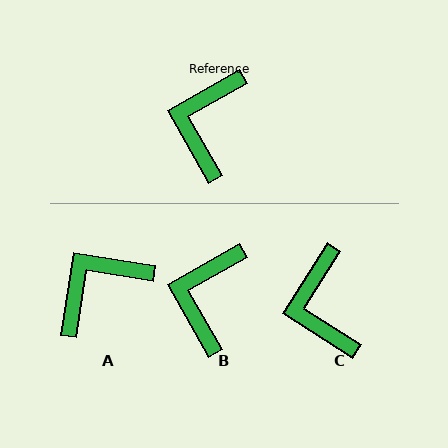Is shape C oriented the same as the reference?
No, it is off by about 28 degrees.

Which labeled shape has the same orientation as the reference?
B.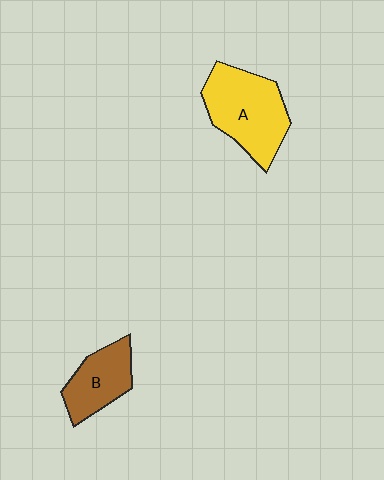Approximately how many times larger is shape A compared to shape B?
Approximately 1.6 times.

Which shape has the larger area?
Shape A (yellow).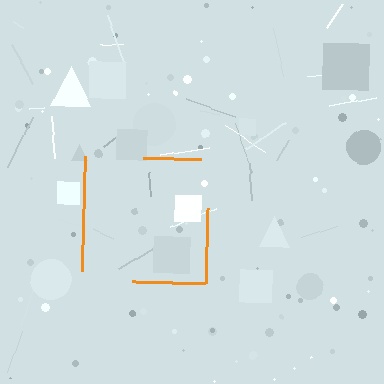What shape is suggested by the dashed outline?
The dashed outline suggests a square.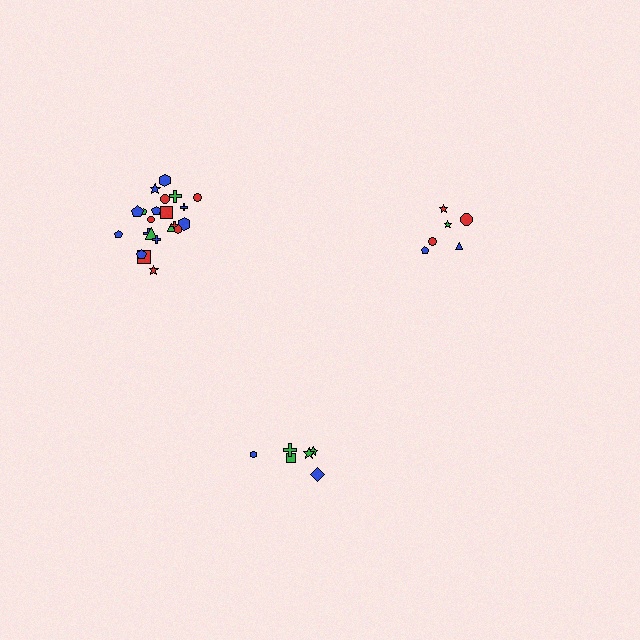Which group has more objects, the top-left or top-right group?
The top-left group.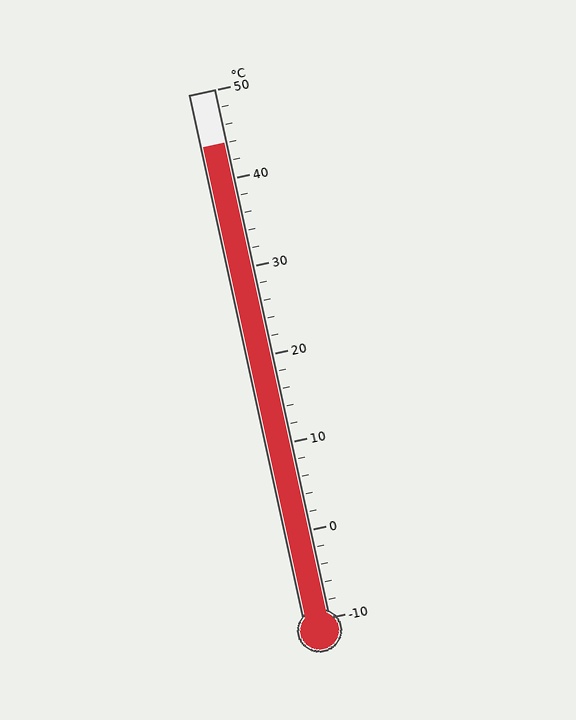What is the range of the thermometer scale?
The thermometer scale ranges from -10°C to 50°C.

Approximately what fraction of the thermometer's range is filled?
The thermometer is filled to approximately 90% of its range.